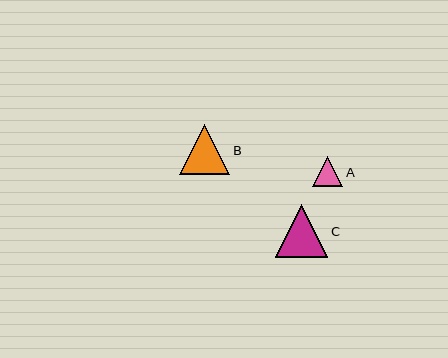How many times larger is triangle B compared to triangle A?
Triangle B is approximately 1.6 times the size of triangle A.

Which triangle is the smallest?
Triangle A is the smallest with a size of approximately 31 pixels.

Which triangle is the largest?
Triangle C is the largest with a size of approximately 53 pixels.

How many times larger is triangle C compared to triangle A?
Triangle C is approximately 1.7 times the size of triangle A.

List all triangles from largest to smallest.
From largest to smallest: C, B, A.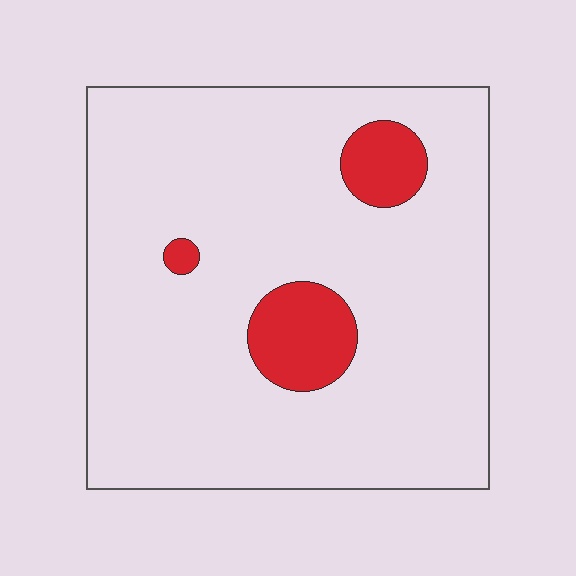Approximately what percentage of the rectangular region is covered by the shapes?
Approximately 10%.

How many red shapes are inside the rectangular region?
3.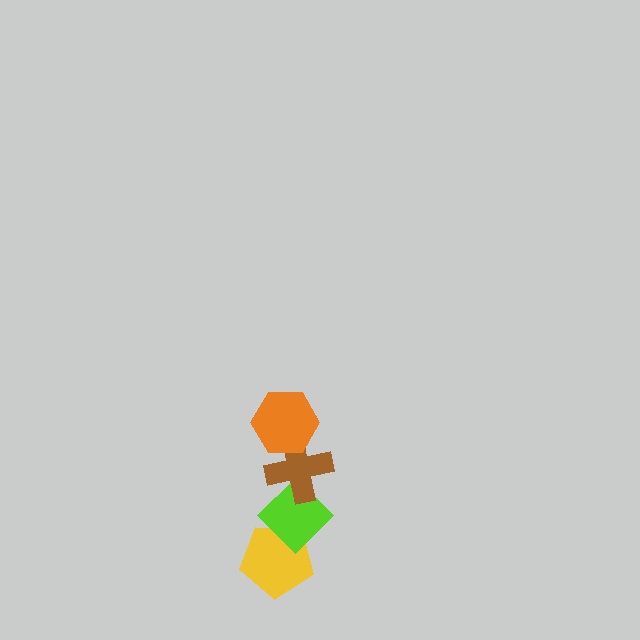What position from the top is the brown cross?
The brown cross is 2nd from the top.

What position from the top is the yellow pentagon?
The yellow pentagon is 4th from the top.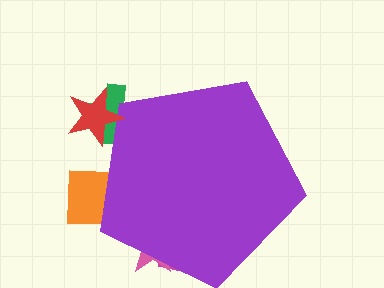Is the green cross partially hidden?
Yes, the green cross is partially hidden behind the purple pentagon.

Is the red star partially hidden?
No, the red star is fully visible.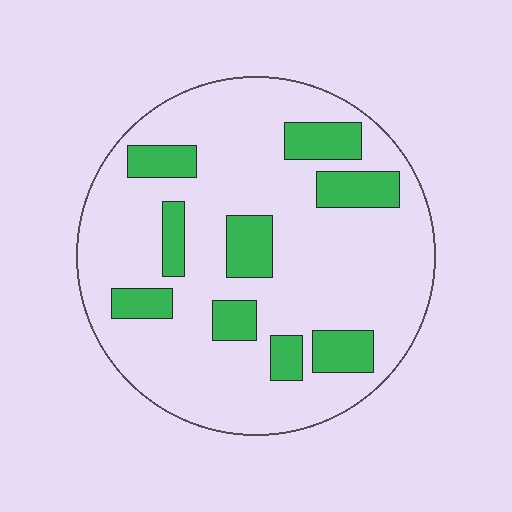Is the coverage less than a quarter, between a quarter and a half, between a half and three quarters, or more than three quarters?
Less than a quarter.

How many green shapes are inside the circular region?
9.